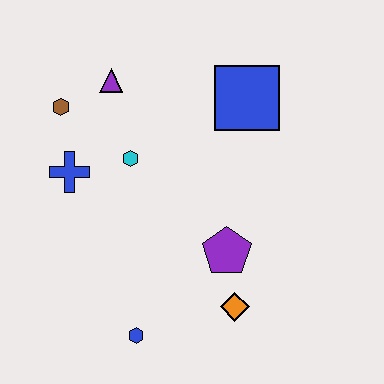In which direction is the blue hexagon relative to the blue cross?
The blue hexagon is below the blue cross.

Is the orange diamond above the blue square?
No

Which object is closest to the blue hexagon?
The orange diamond is closest to the blue hexagon.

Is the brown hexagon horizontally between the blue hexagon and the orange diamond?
No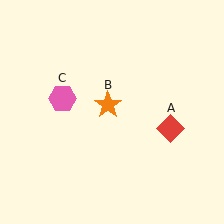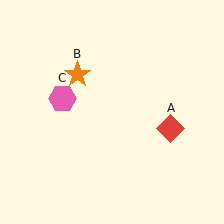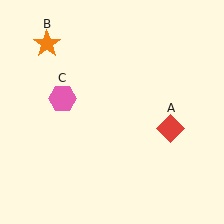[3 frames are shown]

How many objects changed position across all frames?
1 object changed position: orange star (object B).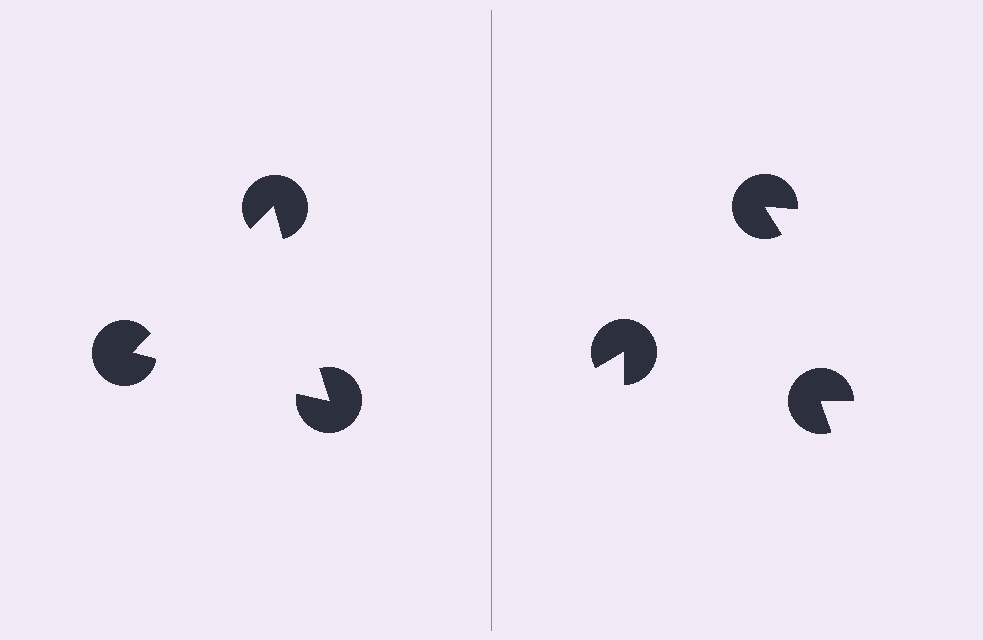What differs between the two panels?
The pac-man discs are positioned identically on both sides; only the wedge orientations differ. On the left they align to a triangle; on the right they are misaligned.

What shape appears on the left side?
An illusory triangle.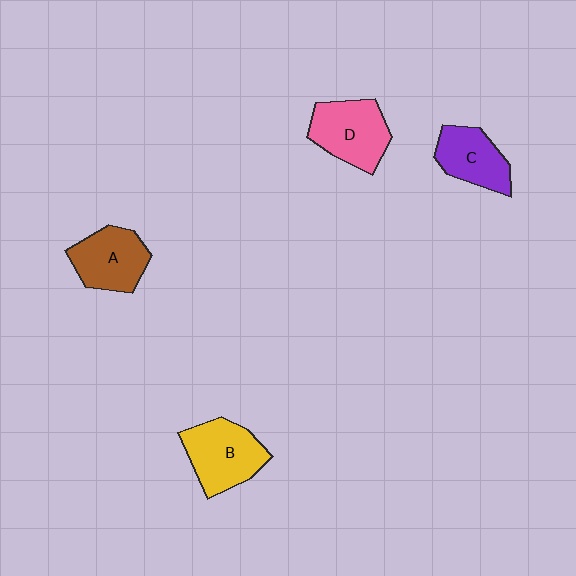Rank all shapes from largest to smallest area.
From largest to smallest: B (yellow), D (pink), A (brown), C (purple).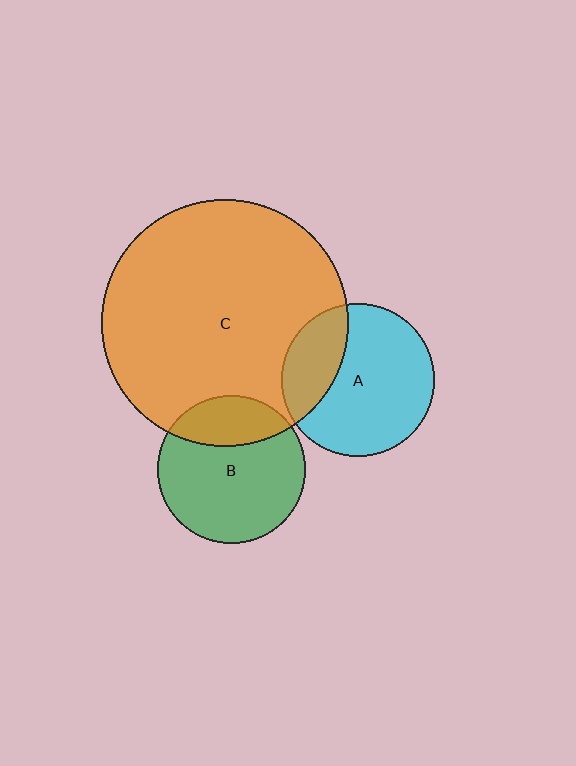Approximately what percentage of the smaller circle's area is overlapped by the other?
Approximately 30%.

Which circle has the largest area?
Circle C (orange).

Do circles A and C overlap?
Yes.